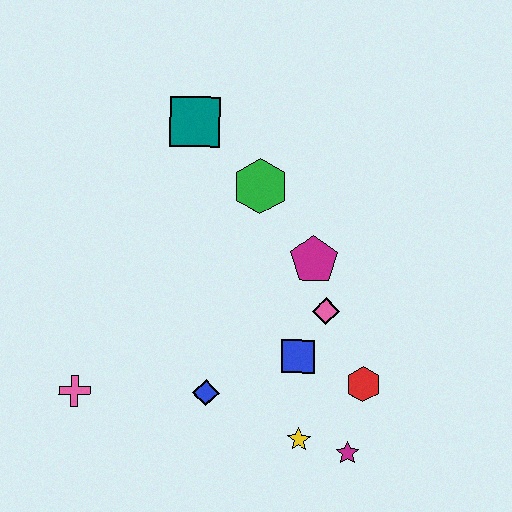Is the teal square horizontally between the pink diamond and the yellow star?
No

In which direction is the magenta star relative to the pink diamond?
The magenta star is below the pink diamond.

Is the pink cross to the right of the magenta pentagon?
No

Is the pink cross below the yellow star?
No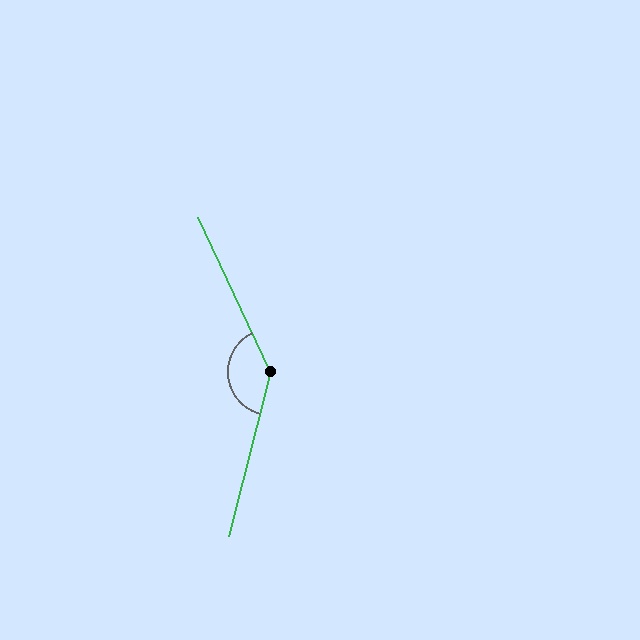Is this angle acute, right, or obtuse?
It is obtuse.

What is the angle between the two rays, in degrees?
Approximately 141 degrees.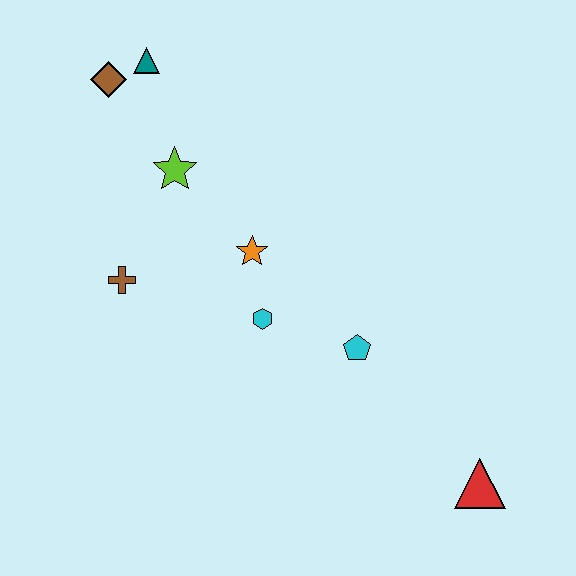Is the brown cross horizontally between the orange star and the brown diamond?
Yes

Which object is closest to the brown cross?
The lime star is closest to the brown cross.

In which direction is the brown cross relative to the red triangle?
The brown cross is to the left of the red triangle.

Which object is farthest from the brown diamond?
The red triangle is farthest from the brown diamond.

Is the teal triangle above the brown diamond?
Yes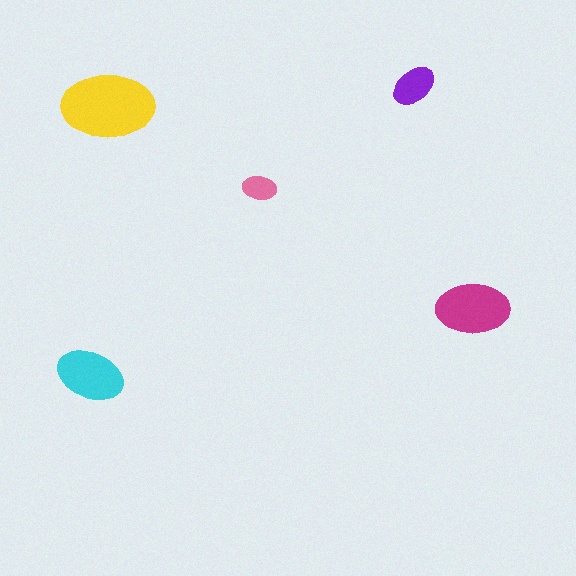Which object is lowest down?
The cyan ellipse is bottommost.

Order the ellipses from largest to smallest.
the yellow one, the magenta one, the cyan one, the purple one, the pink one.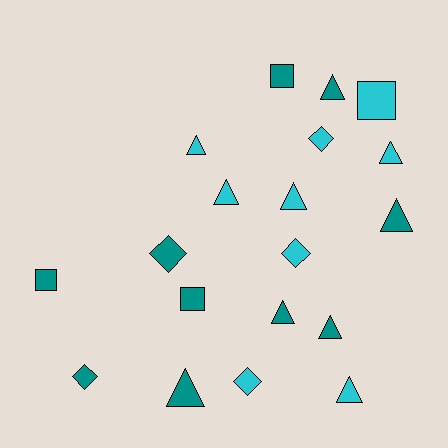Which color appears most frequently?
Teal, with 10 objects.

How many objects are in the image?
There are 19 objects.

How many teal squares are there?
There are 3 teal squares.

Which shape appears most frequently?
Triangle, with 10 objects.